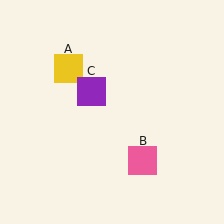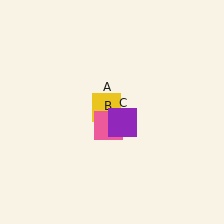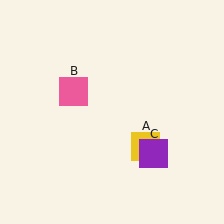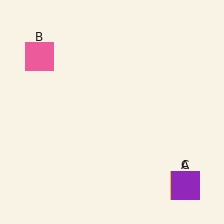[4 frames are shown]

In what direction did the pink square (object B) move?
The pink square (object B) moved up and to the left.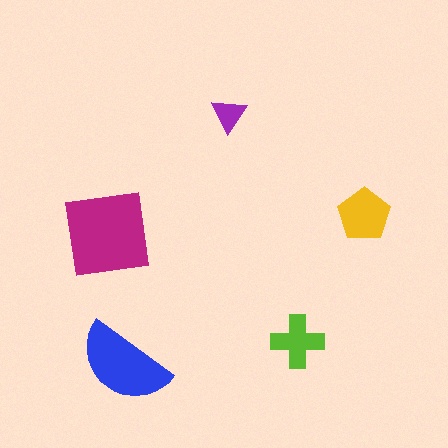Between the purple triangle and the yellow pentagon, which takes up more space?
The yellow pentagon.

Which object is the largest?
The magenta square.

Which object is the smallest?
The purple triangle.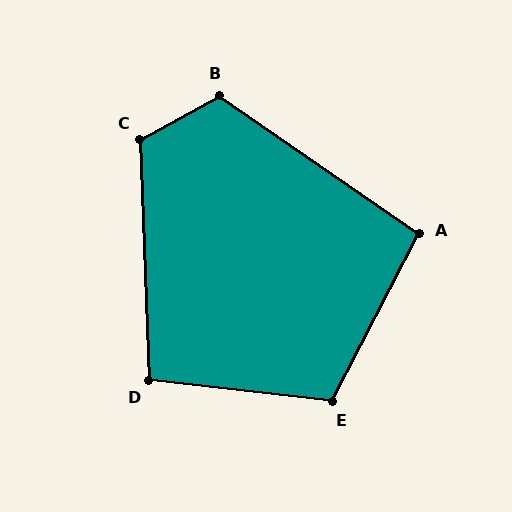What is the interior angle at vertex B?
Approximately 116 degrees (obtuse).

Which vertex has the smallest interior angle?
A, at approximately 97 degrees.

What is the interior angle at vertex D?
Approximately 99 degrees (obtuse).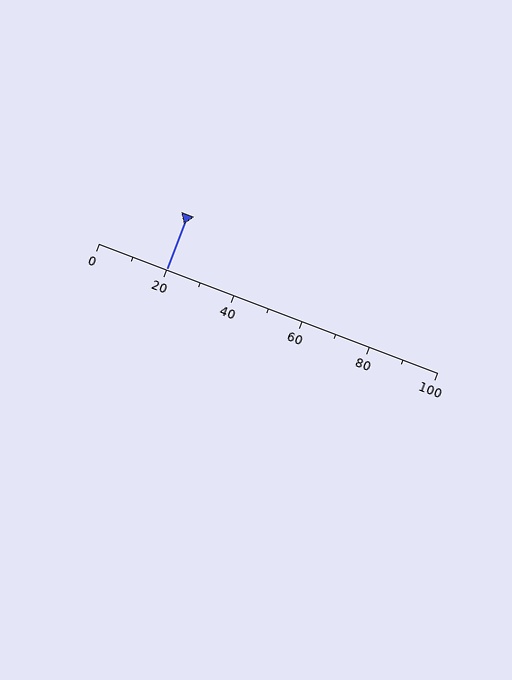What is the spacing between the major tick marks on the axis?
The major ticks are spaced 20 apart.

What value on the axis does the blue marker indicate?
The marker indicates approximately 20.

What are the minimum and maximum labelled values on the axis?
The axis runs from 0 to 100.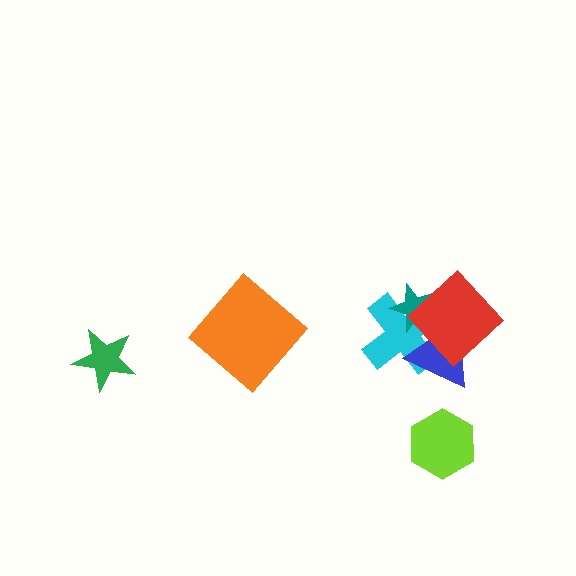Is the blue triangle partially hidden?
Yes, it is partially covered by another shape.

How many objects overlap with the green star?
0 objects overlap with the green star.